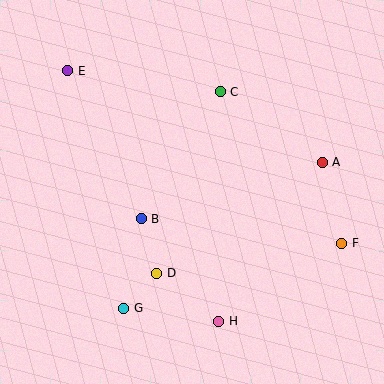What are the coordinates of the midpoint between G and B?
The midpoint between G and B is at (132, 264).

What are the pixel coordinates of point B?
Point B is at (141, 219).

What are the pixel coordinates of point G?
Point G is at (124, 308).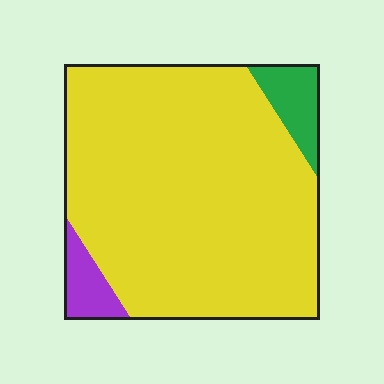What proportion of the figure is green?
Green takes up about one tenth (1/10) of the figure.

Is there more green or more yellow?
Yellow.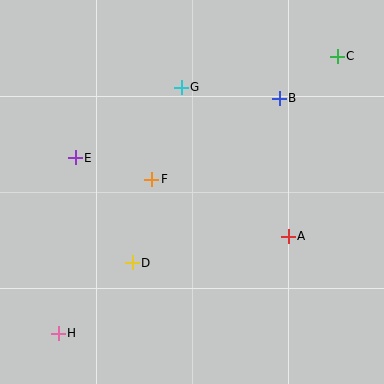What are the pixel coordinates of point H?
Point H is at (58, 333).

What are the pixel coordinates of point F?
Point F is at (152, 179).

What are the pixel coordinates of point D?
Point D is at (132, 263).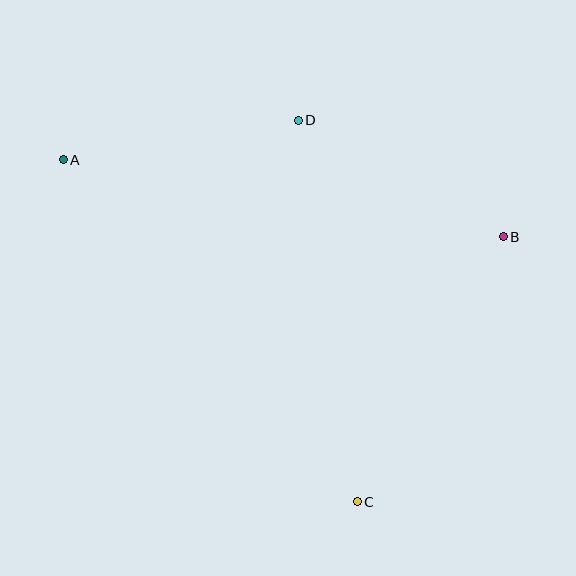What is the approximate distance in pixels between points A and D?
The distance between A and D is approximately 238 pixels.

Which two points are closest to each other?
Points B and D are closest to each other.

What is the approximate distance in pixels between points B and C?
The distance between B and C is approximately 303 pixels.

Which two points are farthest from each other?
Points A and C are farthest from each other.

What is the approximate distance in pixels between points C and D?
The distance between C and D is approximately 386 pixels.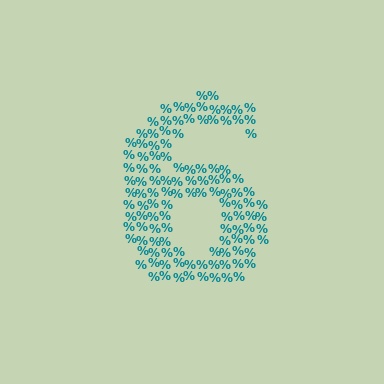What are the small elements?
The small elements are percent signs.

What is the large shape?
The large shape is the digit 6.